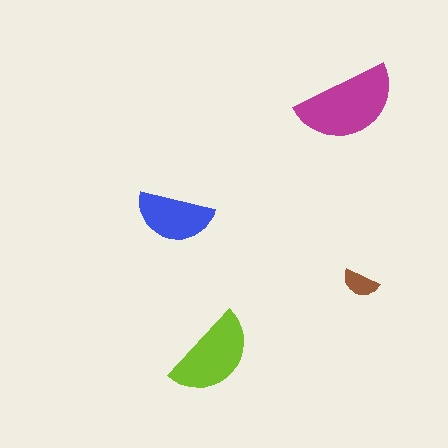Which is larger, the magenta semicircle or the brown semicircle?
The magenta one.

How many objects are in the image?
There are 4 objects in the image.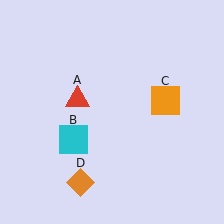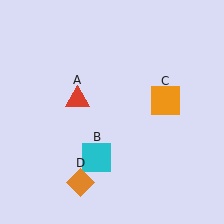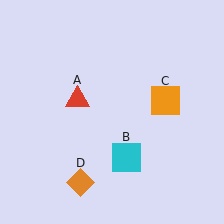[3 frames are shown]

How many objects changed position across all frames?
1 object changed position: cyan square (object B).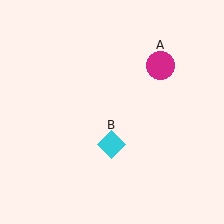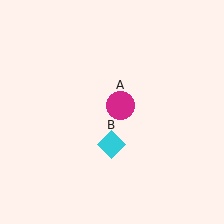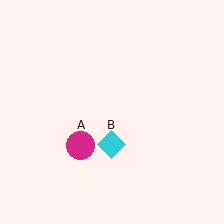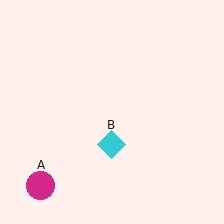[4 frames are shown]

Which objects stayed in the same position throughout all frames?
Cyan diamond (object B) remained stationary.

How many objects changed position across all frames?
1 object changed position: magenta circle (object A).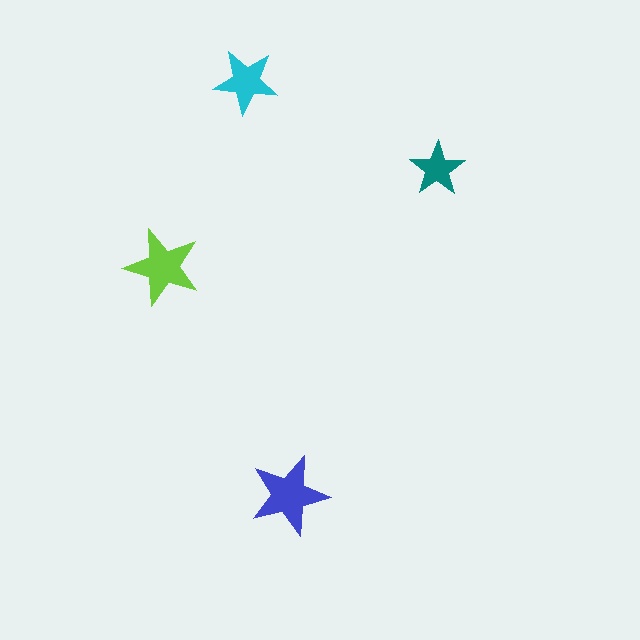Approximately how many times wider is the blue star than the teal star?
About 1.5 times wider.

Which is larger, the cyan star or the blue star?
The blue one.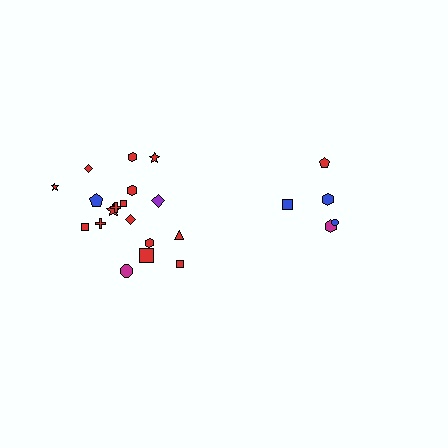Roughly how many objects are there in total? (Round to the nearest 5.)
Roughly 25 objects in total.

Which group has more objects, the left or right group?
The left group.